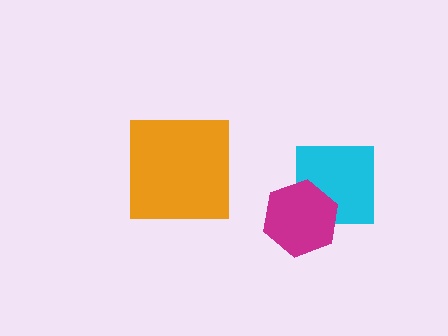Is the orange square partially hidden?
No, no other shape covers it.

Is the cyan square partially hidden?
Yes, it is partially covered by another shape.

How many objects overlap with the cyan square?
1 object overlaps with the cyan square.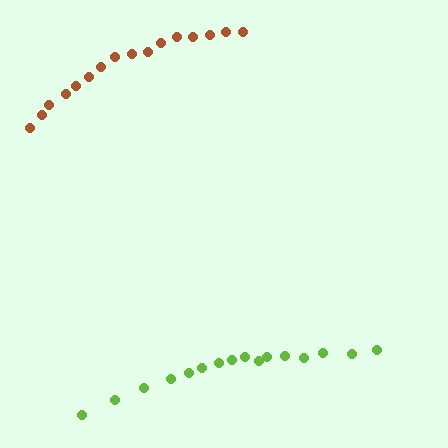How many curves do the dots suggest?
There are 2 distinct paths.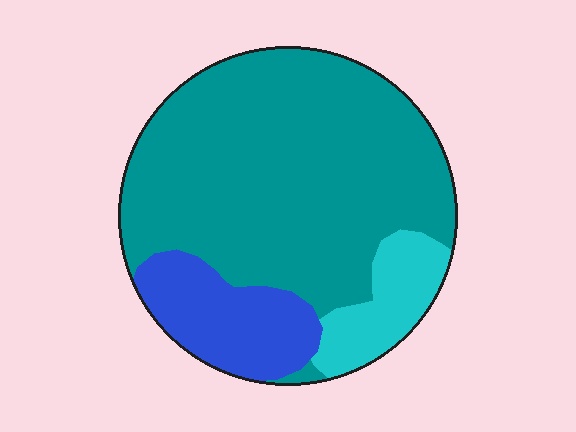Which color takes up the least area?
Cyan, at roughly 10%.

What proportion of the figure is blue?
Blue covers about 15% of the figure.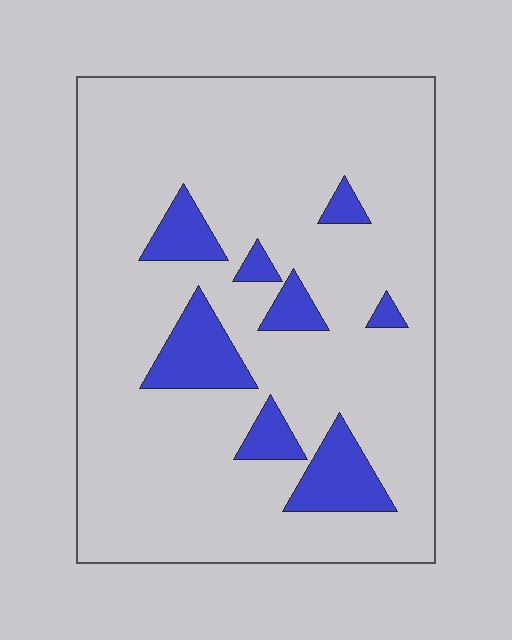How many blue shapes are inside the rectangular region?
8.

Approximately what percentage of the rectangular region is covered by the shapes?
Approximately 15%.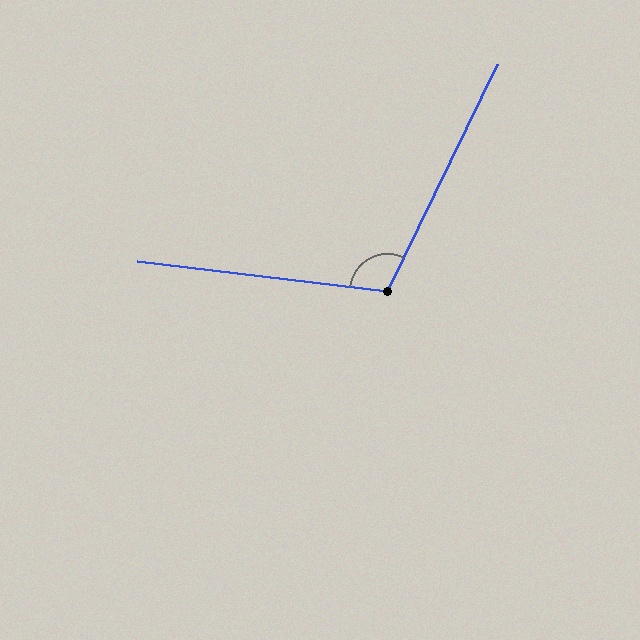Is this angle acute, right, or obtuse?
It is obtuse.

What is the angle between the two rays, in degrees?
Approximately 109 degrees.